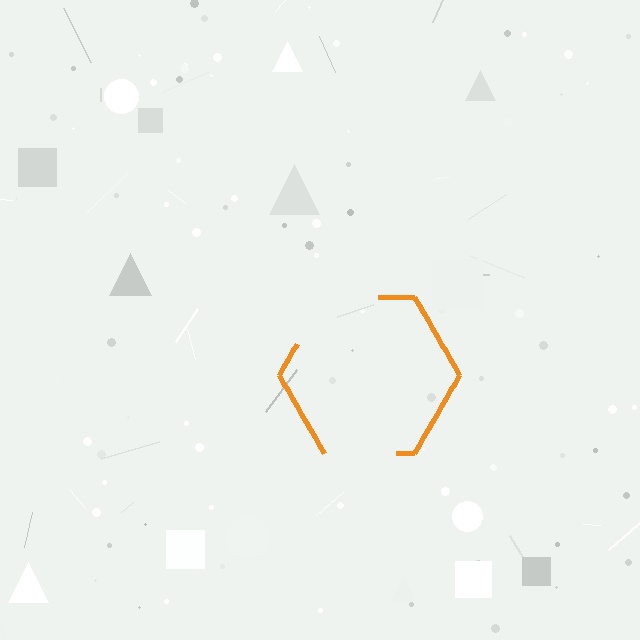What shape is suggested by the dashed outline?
The dashed outline suggests a hexagon.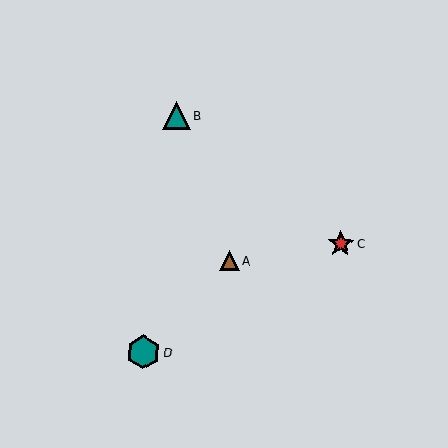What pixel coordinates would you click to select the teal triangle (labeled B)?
Click at (177, 116) to select the teal triangle B.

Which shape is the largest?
The teal hexagon (labeled D) is the largest.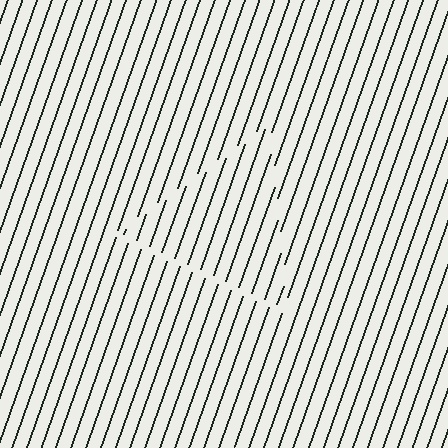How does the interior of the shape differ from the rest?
The interior of the shape contains the same grating, shifted by half a period — the contour is defined by the phase discontinuity where line-ends from the inner and outer gratings abut.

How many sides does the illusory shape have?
3 sides — the line-ends trace a triangle.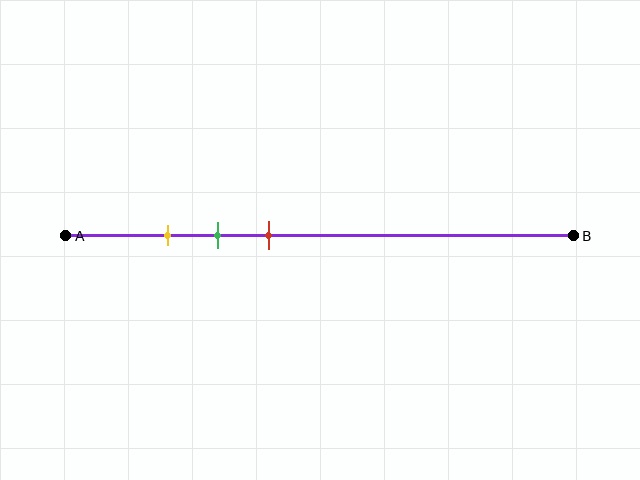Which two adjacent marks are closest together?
The yellow and green marks are the closest adjacent pair.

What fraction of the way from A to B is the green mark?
The green mark is approximately 30% (0.3) of the way from A to B.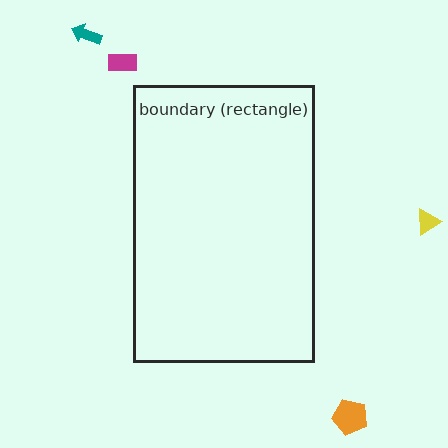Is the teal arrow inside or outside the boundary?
Outside.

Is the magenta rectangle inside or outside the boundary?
Outside.